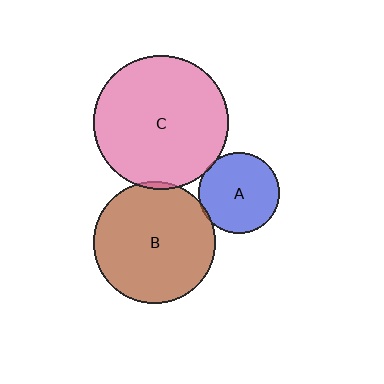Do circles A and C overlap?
Yes.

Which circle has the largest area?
Circle C (pink).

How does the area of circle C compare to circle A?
Approximately 2.8 times.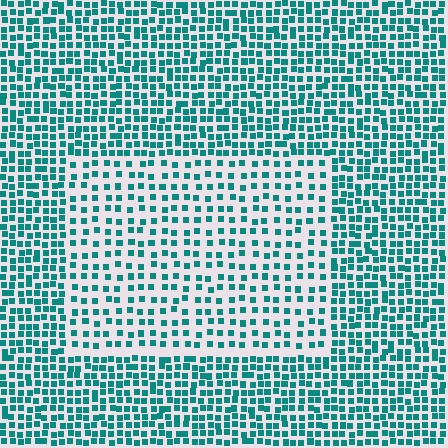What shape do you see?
I see a rectangle.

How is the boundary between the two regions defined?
The boundary is defined by a change in element density (approximately 1.9x ratio). All elements are the same color, size, and shape.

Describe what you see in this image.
The image contains small teal elements arranged at two different densities. A rectangle-shaped region is visible where the elements are less densely packed than the surrounding area.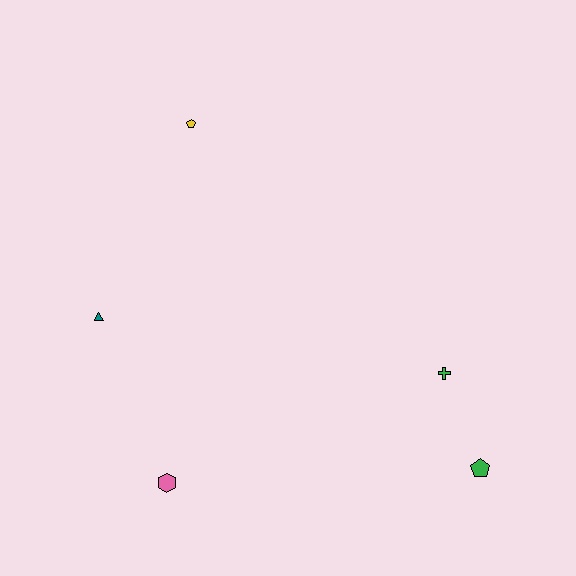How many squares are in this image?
There are no squares.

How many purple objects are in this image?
There are no purple objects.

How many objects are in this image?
There are 5 objects.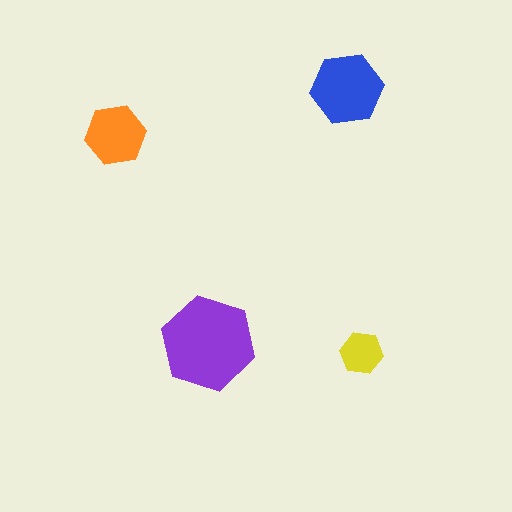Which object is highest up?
The blue hexagon is topmost.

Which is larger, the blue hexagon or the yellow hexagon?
The blue one.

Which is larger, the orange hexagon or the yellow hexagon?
The orange one.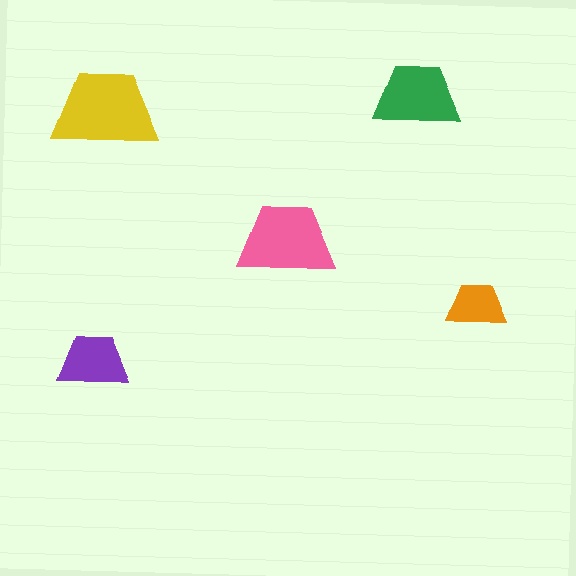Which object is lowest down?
The purple trapezoid is bottommost.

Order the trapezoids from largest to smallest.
the yellow one, the pink one, the green one, the purple one, the orange one.